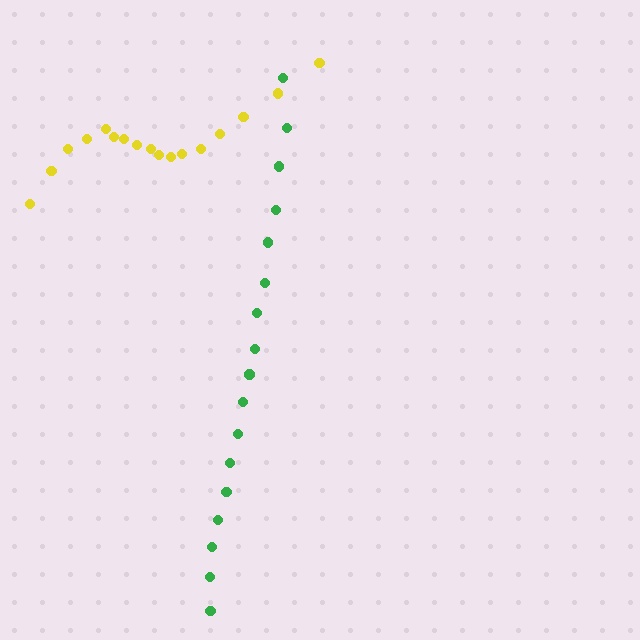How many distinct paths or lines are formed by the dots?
There are 2 distinct paths.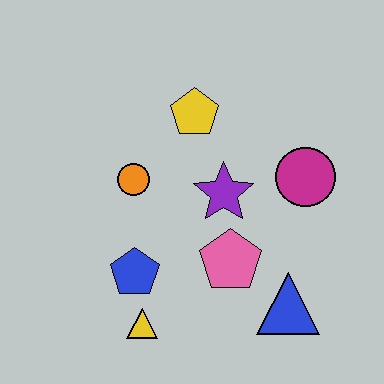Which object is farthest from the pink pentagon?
The yellow pentagon is farthest from the pink pentagon.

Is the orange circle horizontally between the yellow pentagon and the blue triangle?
No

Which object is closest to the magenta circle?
The purple star is closest to the magenta circle.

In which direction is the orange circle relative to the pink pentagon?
The orange circle is to the left of the pink pentagon.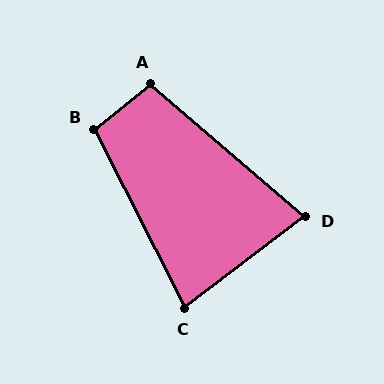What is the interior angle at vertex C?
Approximately 80 degrees (acute).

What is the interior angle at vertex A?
Approximately 100 degrees (obtuse).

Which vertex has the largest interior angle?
B, at approximately 102 degrees.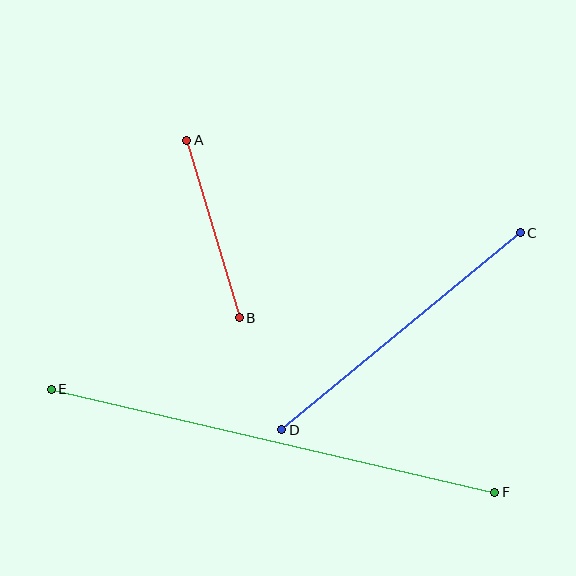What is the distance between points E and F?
The distance is approximately 455 pixels.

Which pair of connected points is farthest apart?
Points E and F are farthest apart.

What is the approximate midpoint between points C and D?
The midpoint is at approximately (401, 331) pixels.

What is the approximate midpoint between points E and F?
The midpoint is at approximately (273, 441) pixels.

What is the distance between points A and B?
The distance is approximately 185 pixels.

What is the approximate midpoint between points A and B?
The midpoint is at approximately (213, 229) pixels.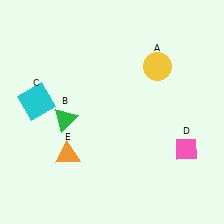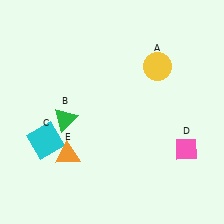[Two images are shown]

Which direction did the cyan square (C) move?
The cyan square (C) moved down.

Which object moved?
The cyan square (C) moved down.